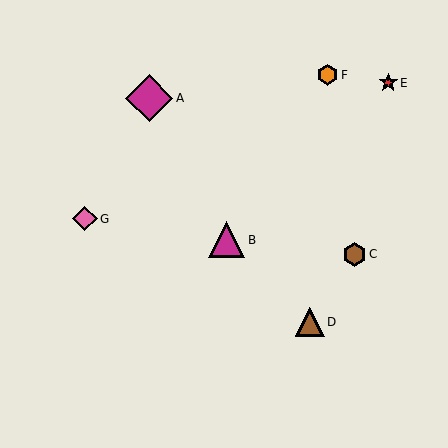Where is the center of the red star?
The center of the red star is at (388, 83).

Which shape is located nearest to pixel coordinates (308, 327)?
The brown triangle (labeled D) at (310, 322) is nearest to that location.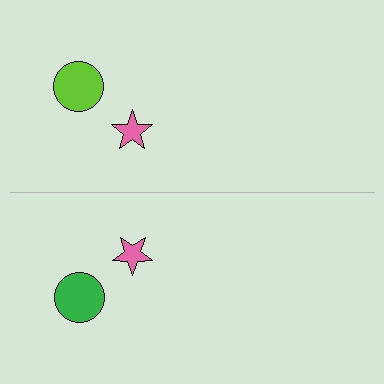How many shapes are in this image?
There are 4 shapes in this image.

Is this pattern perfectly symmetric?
No, the pattern is not perfectly symmetric. The green circle on the bottom side breaks the symmetry — its mirror counterpart is lime.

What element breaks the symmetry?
The green circle on the bottom side breaks the symmetry — its mirror counterpart is lime.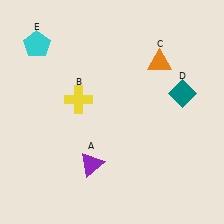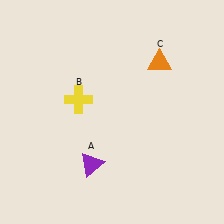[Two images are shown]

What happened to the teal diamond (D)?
The teal diamond (D) was removed in Image 2. It was in the top-right area of Image 1.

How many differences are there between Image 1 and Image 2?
There are 2 differences between the two images.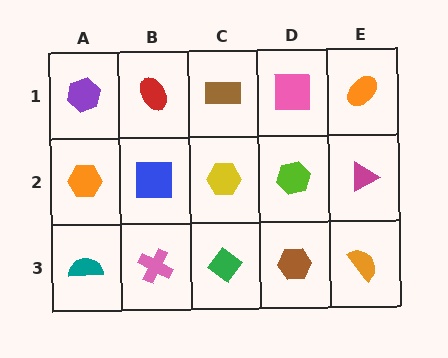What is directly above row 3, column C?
A yellow hexagon.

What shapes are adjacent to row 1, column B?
A blue square (row 2, column B), a purple hexagon (row 1, column A), a brown rectangle (row 1, column C).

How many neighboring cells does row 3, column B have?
3.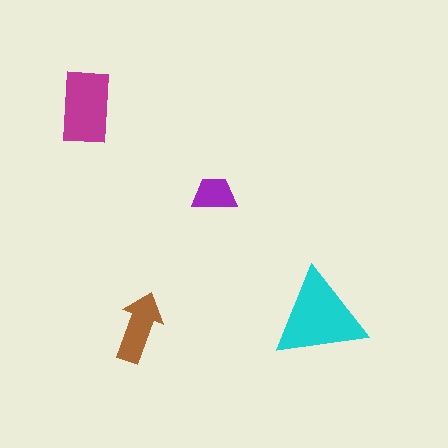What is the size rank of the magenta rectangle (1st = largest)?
2nd.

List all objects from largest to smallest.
The cyan triangle, the magenta rectangle, the brown arrow, the purple trapezoid.